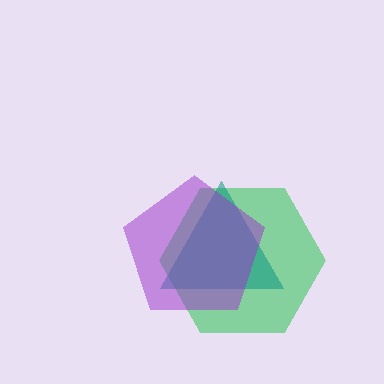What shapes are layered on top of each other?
The layered shapes are: a green hexagon, a teal triangle, a purple pentagon.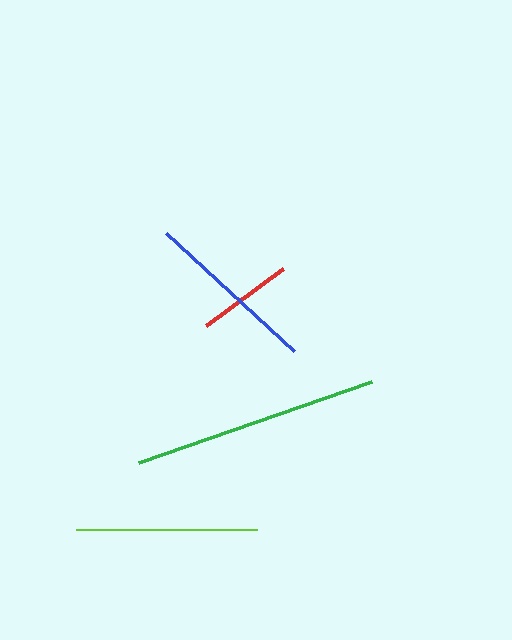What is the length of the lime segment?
The lime segment is approximately 180 pixels long.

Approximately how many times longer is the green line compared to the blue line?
The green line is approximately 1.4 times the length of the blue line.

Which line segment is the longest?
The green line is the longest at approximately 247 pixels.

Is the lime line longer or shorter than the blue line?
The lime line is longer than the blue line.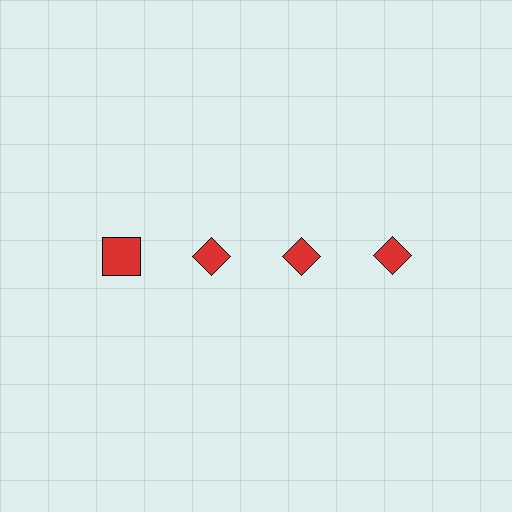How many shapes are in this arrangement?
There are 4 shapes arranged in a grid pattern.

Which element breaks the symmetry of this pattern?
The red square in the top row, leftmost column breaks the symmetry. All other shapes are red diamonds.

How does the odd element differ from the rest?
It has a different shape: square instead of diamond.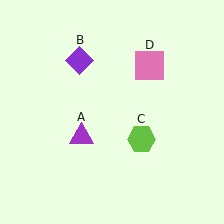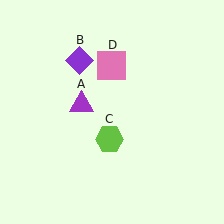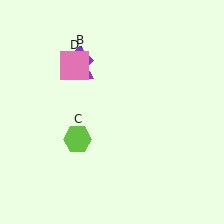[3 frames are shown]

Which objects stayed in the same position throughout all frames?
Purple diamond (object B) remained stationary.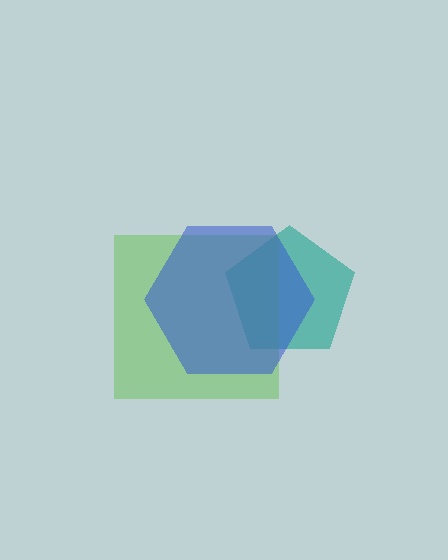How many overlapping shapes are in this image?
There are 3 overlapping shapes in the image.